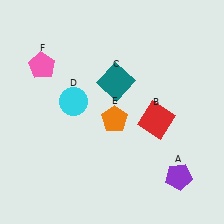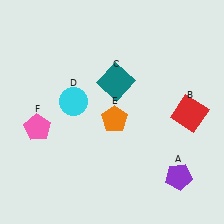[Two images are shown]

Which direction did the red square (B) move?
The red square (B) moved right.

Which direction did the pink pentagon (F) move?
The pink pentagon (F) moved down.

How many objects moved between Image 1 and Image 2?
2 objects moved between the two images.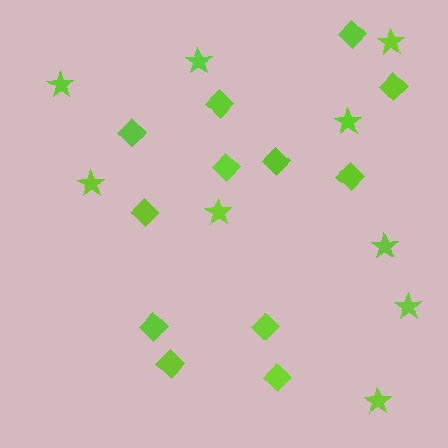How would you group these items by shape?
There are 2 groups: one group of diamonds (12) and one group of stars (9).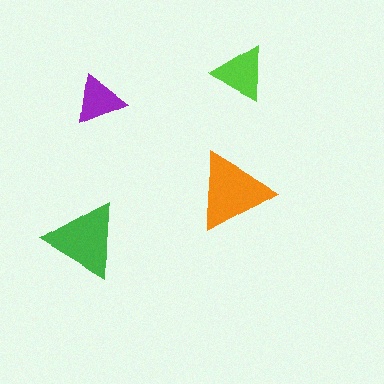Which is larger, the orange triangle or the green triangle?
The orange one.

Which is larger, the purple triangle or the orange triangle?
The orange one.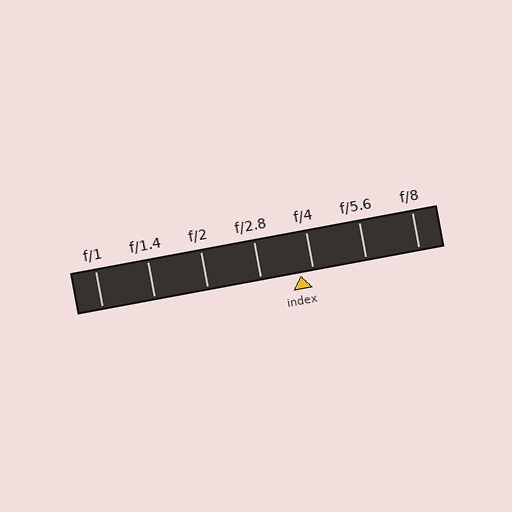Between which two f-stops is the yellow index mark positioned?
The index mark is between f/2.8 and f/4.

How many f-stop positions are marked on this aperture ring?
There are 7 f-stop positions marked.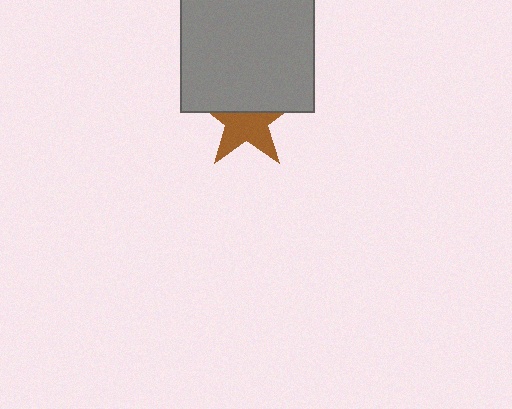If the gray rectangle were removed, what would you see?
You would see the complete brown star.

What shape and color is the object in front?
The object in front is a gray rectangle.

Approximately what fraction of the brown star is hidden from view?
Roughly 44% of the brown star is hidden behind the gray rectangle.